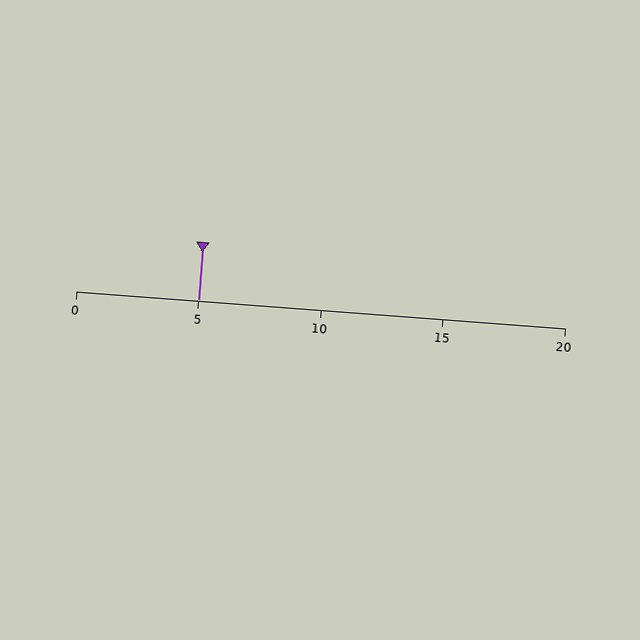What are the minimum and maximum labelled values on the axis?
The axis runs from 0 to 20.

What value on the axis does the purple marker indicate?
The marker indicates approximately 5.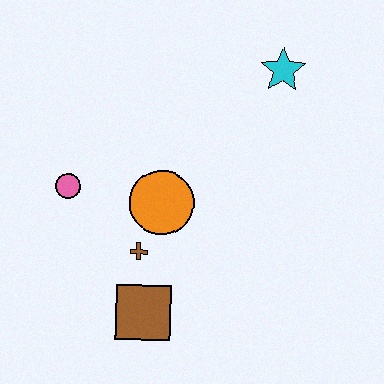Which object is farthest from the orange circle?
The cyan star is farthest from the orange circle.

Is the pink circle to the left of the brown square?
Yes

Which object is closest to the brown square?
The brown cross is closest to the brown square.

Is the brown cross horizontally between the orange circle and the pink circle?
Yes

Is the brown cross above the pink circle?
No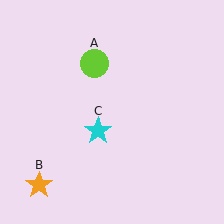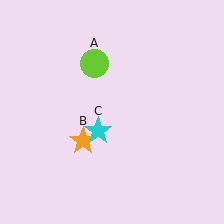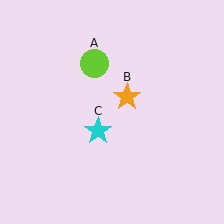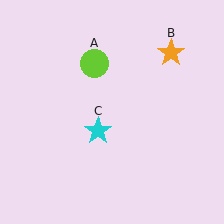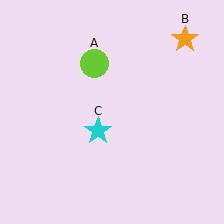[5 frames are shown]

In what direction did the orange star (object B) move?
The orange star (object B) moved up and to the right.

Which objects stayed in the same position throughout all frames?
Lime circle (object A) and cyan star (object C) remained stationary.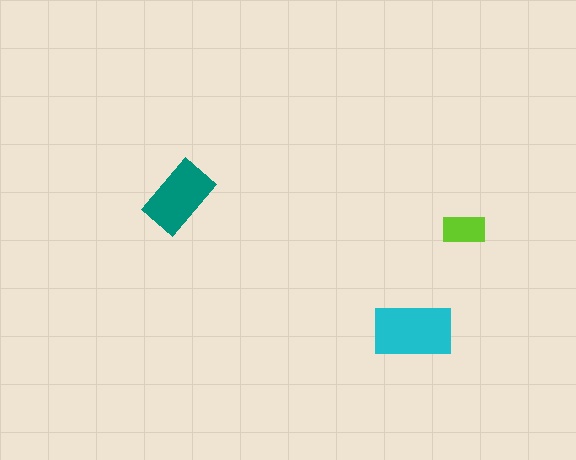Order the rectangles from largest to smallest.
the cyan one, the teal one, the lime one.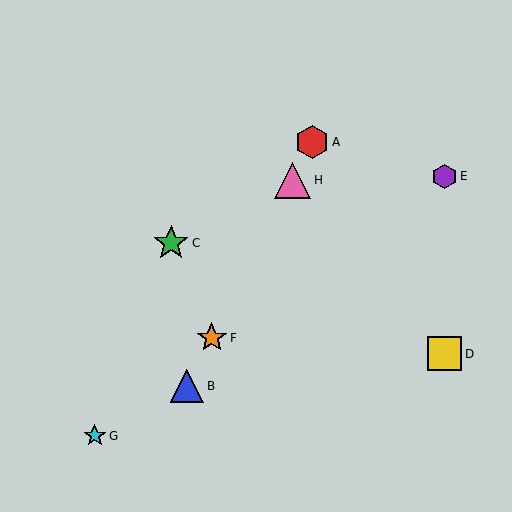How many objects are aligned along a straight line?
4 objects (A, B, F, H) are aligned along a straight line.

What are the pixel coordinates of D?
Object D is at (445, 354).